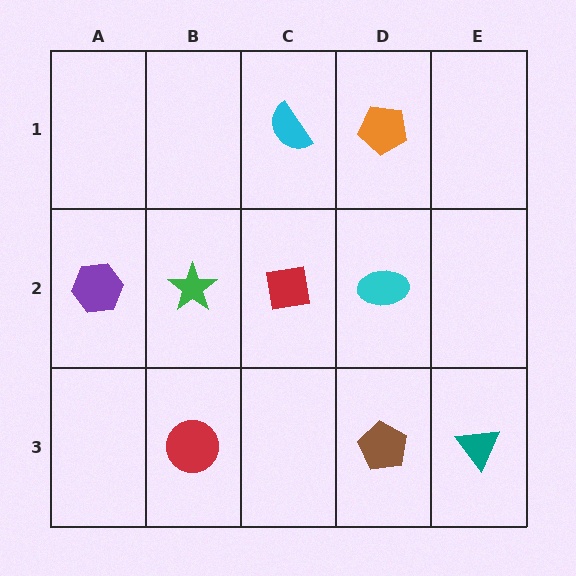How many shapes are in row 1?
2 shapes.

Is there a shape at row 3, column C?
No, that cell is empty.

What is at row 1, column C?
A cyan semicircle.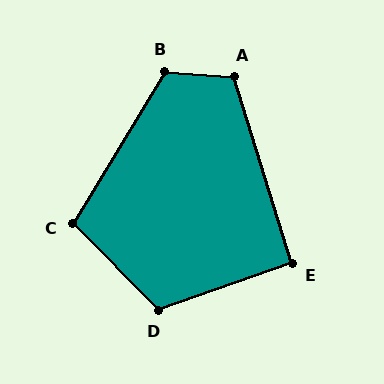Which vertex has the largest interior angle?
B, at approximately 118 degrees.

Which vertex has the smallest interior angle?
E, at approximately 92 degrees.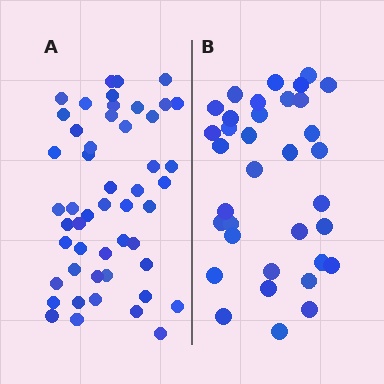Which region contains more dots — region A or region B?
Region A (the left region) has more dots.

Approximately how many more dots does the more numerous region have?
Region A has approximately 15 more dots than region B.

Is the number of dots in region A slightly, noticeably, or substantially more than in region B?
Region A has noticeably more, but not dramatically so. The ratio is roughly 1.4 to 1.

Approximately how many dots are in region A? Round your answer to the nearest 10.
About 50 dots.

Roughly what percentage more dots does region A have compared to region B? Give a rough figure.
About 45% more.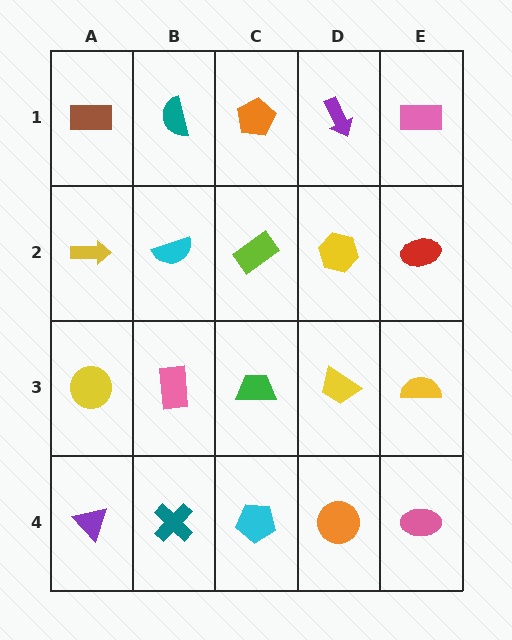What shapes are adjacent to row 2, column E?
A pink rectangle (row 1, column E), a yellow semicircle (row 3, column E), a yellow hexagon (row 2, column D).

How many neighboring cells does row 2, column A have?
3.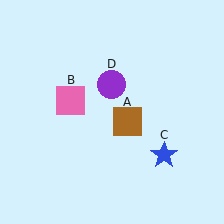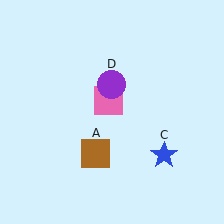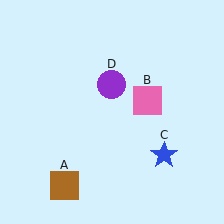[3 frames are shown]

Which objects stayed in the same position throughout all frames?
Blue star (object C) and purple circle (object D) remained stationary.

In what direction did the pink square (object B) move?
The pink square (object B) moved right.